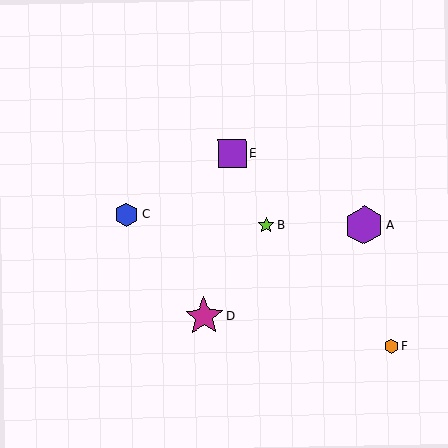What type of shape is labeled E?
Shape E is a purple square.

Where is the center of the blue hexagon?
The center of the blue hexagon is at (127, 214).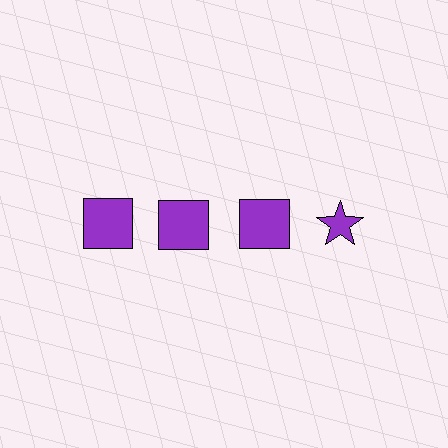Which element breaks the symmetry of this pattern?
The purple star in the top row, second from right column breaks the symmetry. All other shapes are purple squares.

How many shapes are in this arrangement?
There are 4 shapes arranged in a grid pattern.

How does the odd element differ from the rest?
It has a different shape: star instead of square.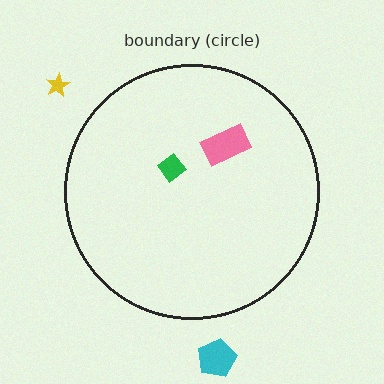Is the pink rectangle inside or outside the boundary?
Inside.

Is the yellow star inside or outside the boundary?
Outside.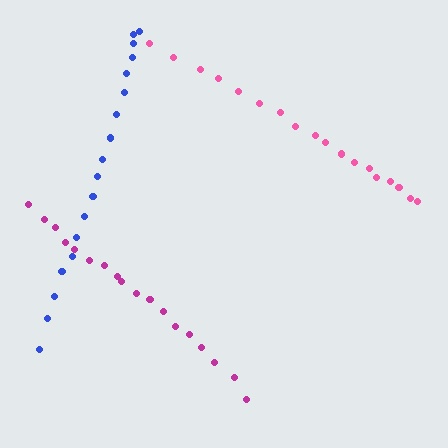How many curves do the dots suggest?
There are 3 distinct paths.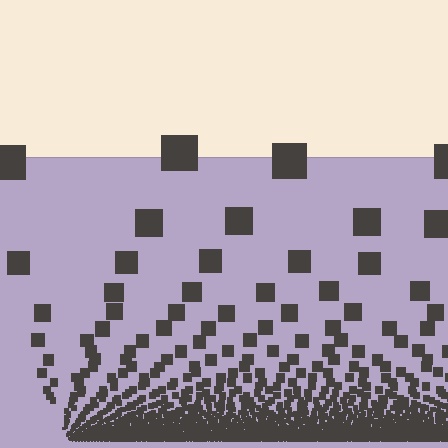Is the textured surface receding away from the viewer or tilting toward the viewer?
The surface appears to tilt toward the viewer. Texture elements get larger and sparser toward the top.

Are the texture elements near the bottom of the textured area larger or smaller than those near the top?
Smaller. The gradient is inverted — elements near the bottom are smaller and denser.